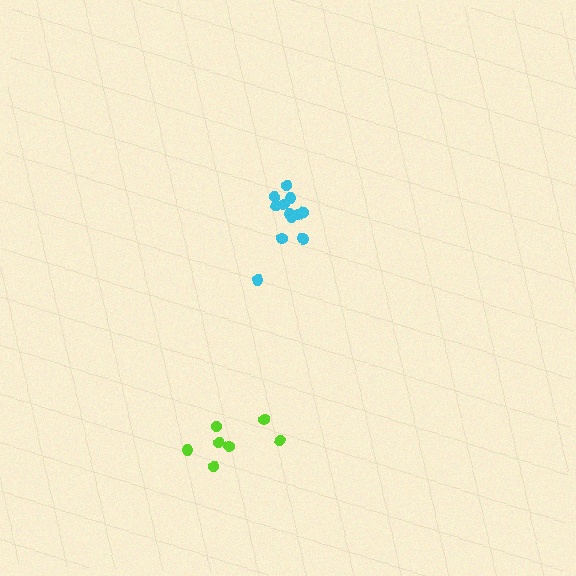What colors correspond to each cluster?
The clusters are colored: cyan, lime.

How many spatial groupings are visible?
There are 2 spatial groupings.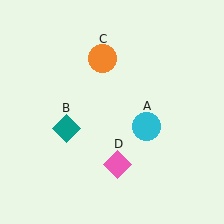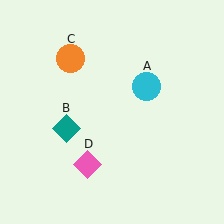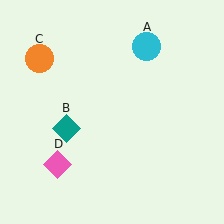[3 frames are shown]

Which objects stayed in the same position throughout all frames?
Teal diamond (object B) remained stationary.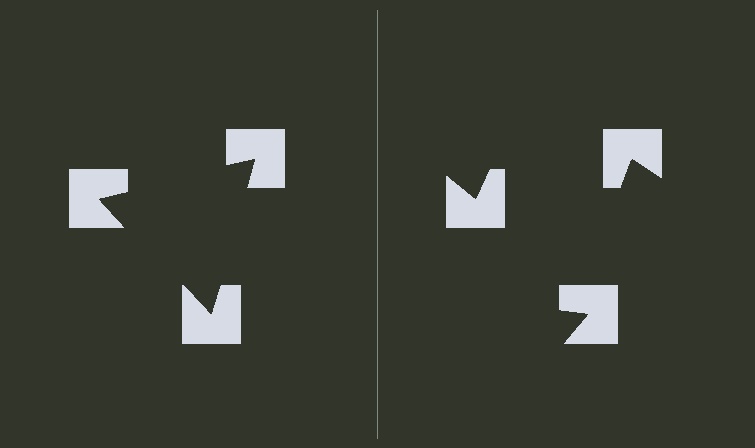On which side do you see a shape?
An illusory triangle appears on the left side. On the right side the wedge cuts are rotated, so no coherent shape forms.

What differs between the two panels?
The notched squares are positioned identically on both sides; only the wedge orientations differ. On the left they align to a triangle; on the right they are misaligned.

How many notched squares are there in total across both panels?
6 — 3 on each side.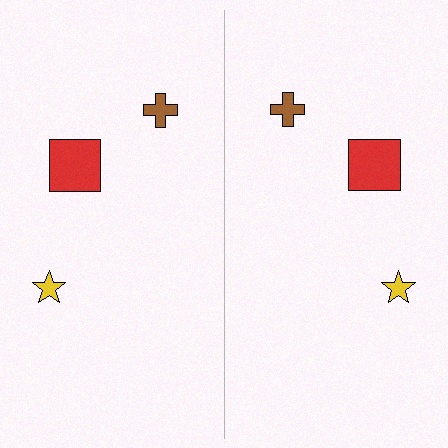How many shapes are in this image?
There are 6 shapes in this image.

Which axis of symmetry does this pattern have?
The pattern has a vertical axis of symmetry running through the center of the image.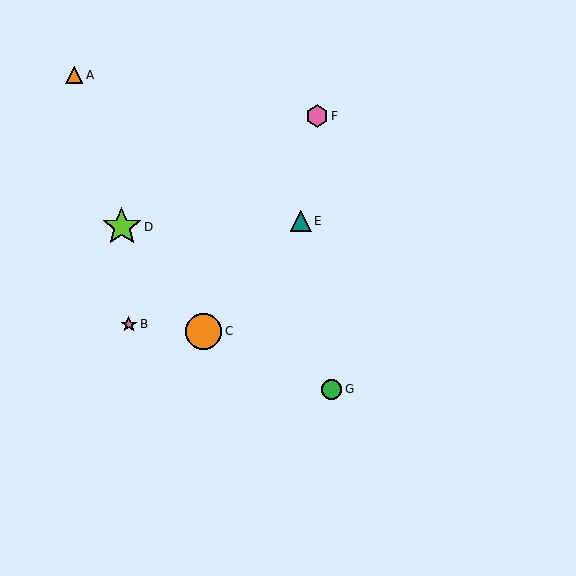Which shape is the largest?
The lime star (labeled D) is the largest.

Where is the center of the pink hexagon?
The center of the pink hexagon is at (317, 116).